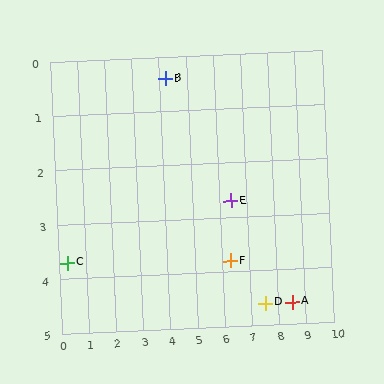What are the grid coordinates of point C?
Point C is at approximately (0.3, 3.7).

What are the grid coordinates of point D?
Point D is at approximately (7.5, 4.6).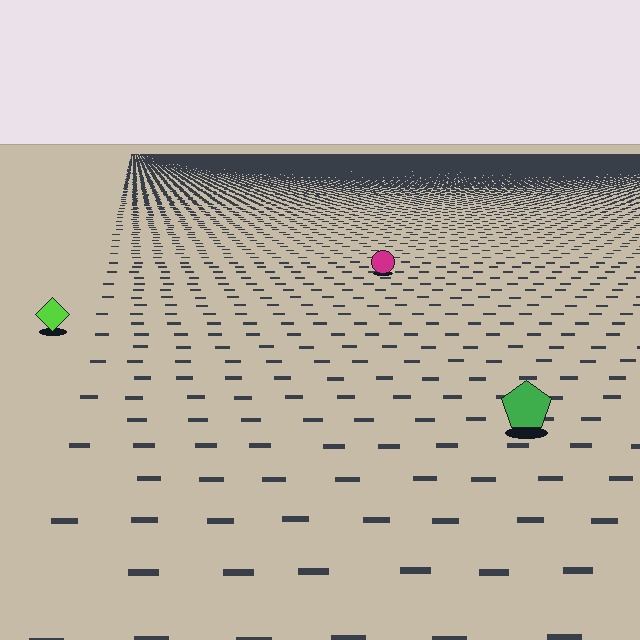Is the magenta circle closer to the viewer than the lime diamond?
No. The lime diamond is closer — you can tell from the texture gradient: the ground texture is coarser near it.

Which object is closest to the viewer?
The green pentagon is closest. The texture marks near it are larger and more spread out.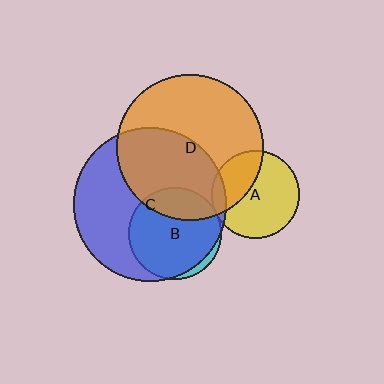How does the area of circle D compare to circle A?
Approximately 2.8 times.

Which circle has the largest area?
Circle C (blue).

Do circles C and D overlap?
Yes.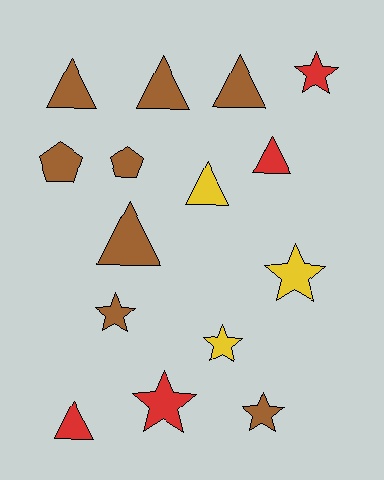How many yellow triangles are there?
There is 1 yellow triangle.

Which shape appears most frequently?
Triangle, with 7 objects.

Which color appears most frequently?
Brown, with 8 objects.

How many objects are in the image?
There are 15 objects.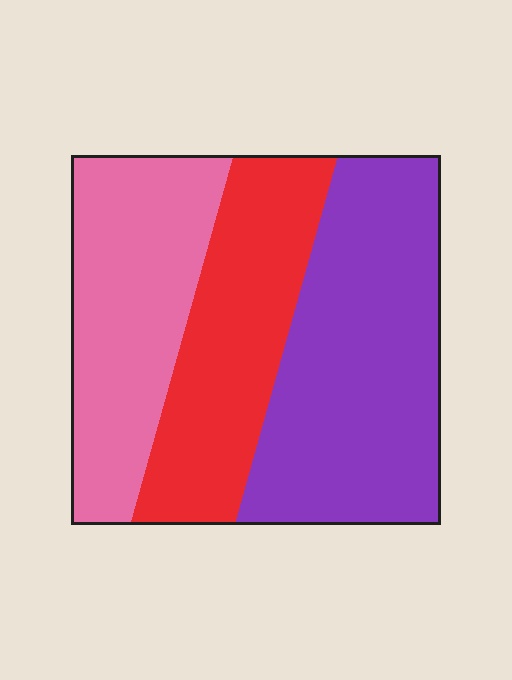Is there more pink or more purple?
Purple.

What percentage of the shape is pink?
Pink covers roughly 30% of the shape.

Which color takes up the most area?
Purple, at roughly 40%.